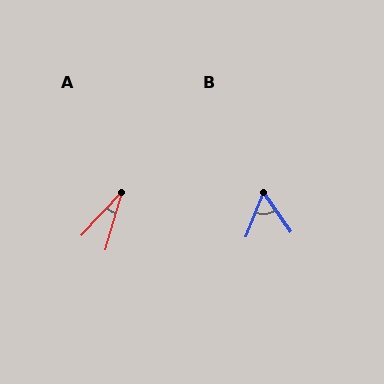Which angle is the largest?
B, at approximately 55 degrees.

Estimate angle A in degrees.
Approximately 27 degrees.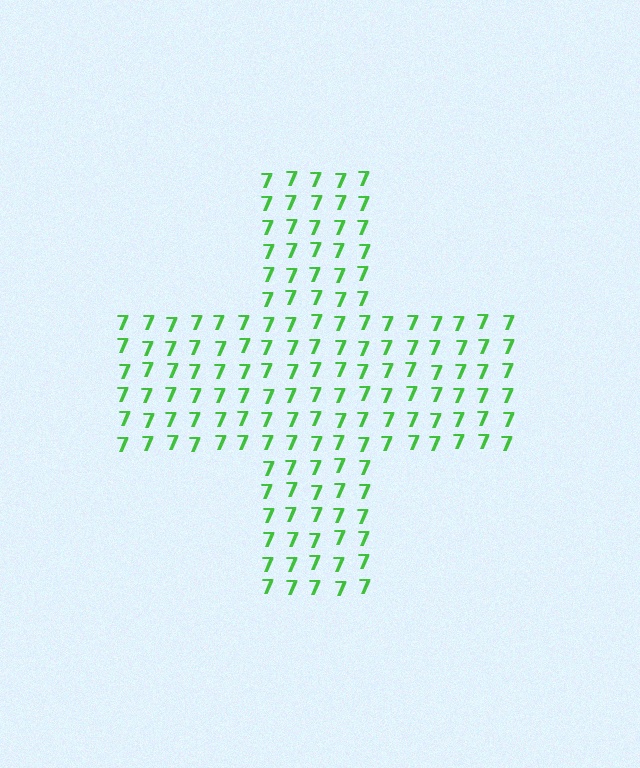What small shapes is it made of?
It is made of small digit 7's.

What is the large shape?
The large shape is a cross.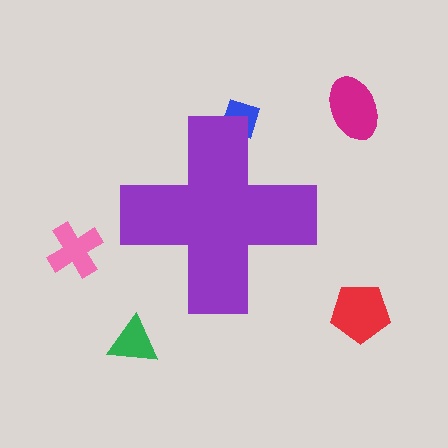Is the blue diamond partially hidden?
Yes, the blue diamond is partially hidden behind the purple cross.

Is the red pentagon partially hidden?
No, the red pentagon is fully visible.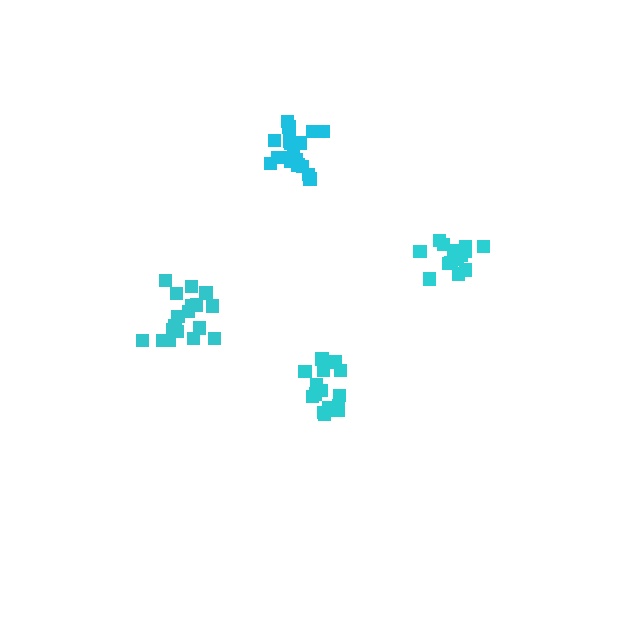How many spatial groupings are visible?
There are 4 spatial groupings.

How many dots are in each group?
Group 1: 15 dots, Group 2: 18 dots, Group 3: 18 dots, Group 4: 15 dots (66 total).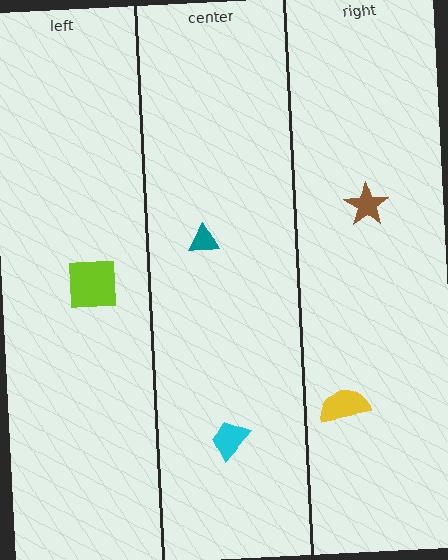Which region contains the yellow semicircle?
The right region.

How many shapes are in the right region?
2.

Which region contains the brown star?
The right region.